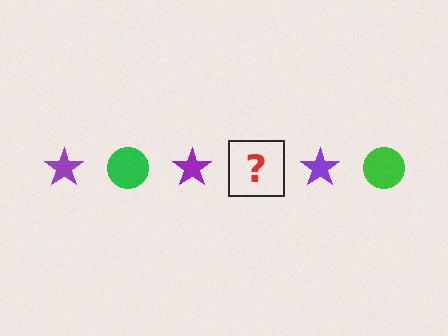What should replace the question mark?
The question mark should be replaced with a green circle.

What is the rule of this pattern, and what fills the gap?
The rule is that the pattern alternates between purple star and green circle. The gap should be filled with a green circle.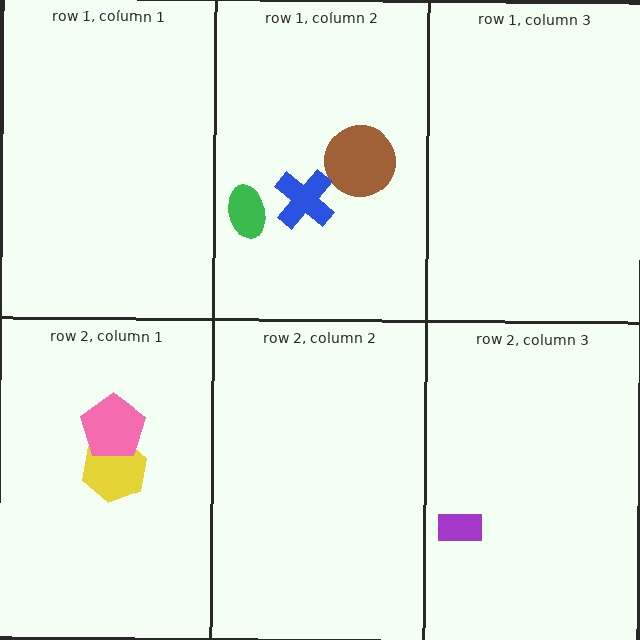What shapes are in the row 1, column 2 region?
The brown circle, the green ellipse, the blue cross.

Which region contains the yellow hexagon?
The row 2, column 1 region.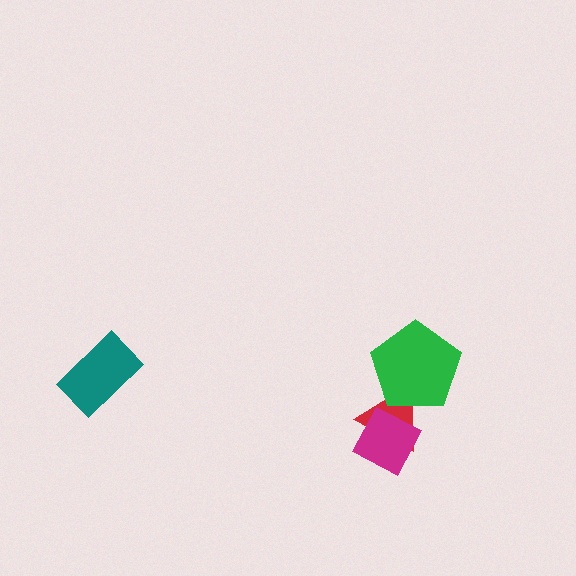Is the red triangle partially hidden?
Yes, it is partially covered by another shape.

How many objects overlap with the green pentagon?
1 object overlaps with the green pentagon.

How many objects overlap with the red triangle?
2 objects overlap with the red triangle.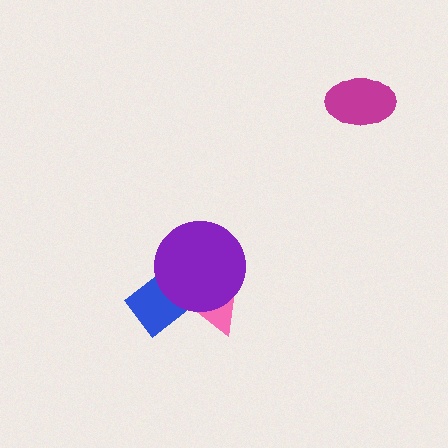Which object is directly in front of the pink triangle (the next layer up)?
The blue rectangle is directly in front of the pink triangle.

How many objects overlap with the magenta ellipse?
0 objects overlap with the magenta ellipse.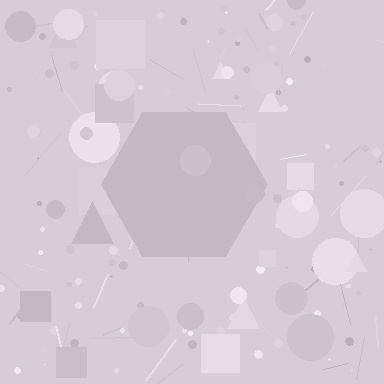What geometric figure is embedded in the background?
A hexagon is embedded in the background.